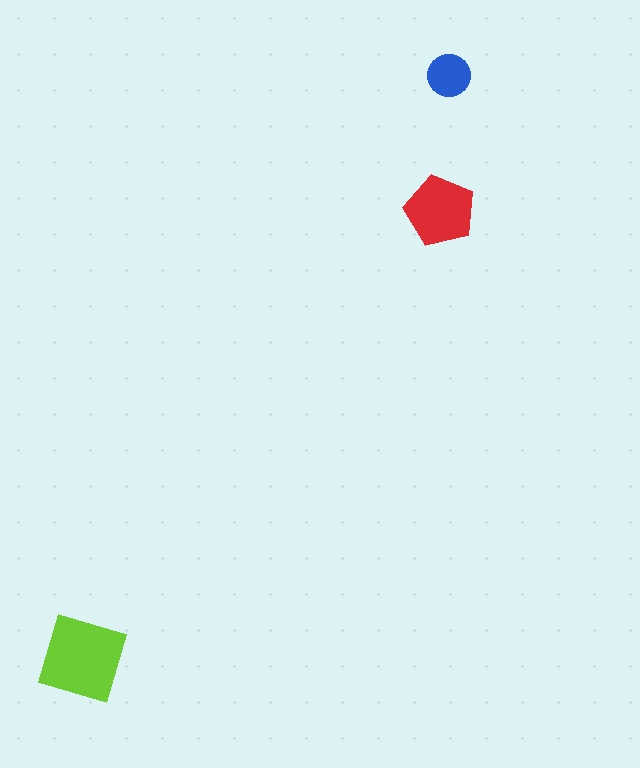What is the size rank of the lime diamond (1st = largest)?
1st.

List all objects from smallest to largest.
The blue circle, the red pentagon, the lime diamond.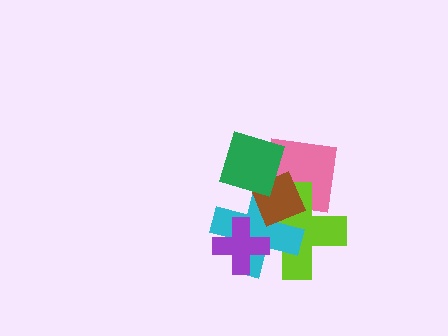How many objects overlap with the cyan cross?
5 objects overlap with the cyan cross.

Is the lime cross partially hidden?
Yes, it is partially covered by another shape.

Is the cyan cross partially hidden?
Yes, it is partially covered by another shape.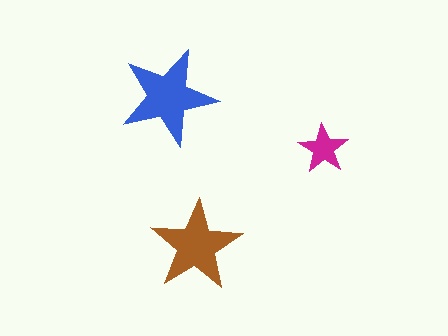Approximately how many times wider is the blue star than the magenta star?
About 2 times wider.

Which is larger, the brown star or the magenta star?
The brown one.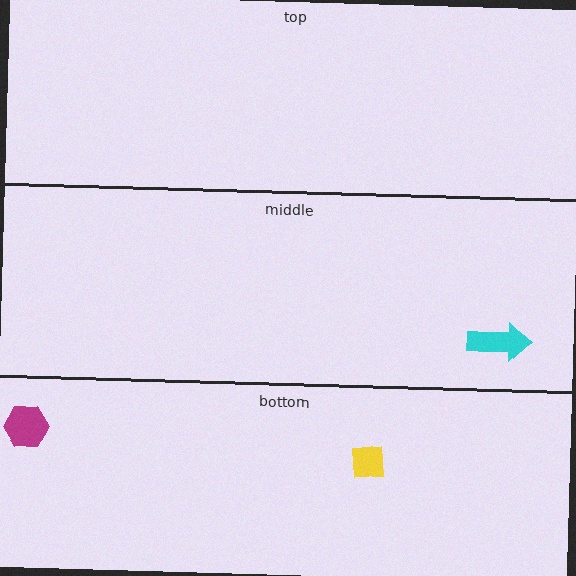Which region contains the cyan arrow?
The middle region.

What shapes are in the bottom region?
The magenta hexagon, the yellow square.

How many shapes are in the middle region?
1.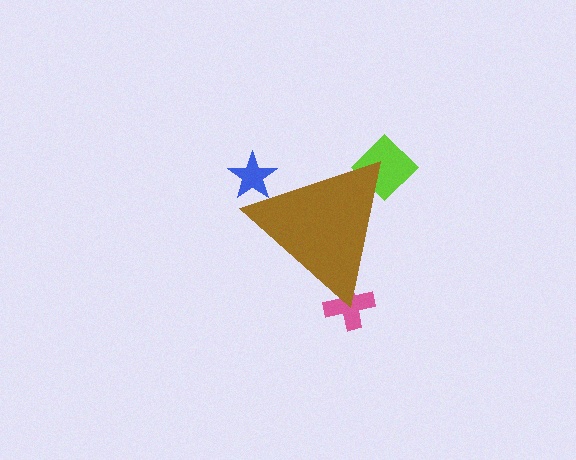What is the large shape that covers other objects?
A brown triangle.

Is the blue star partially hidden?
Yes, the blue star is partially hidden behind the brown triangle.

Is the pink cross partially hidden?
Yes, the pink cross is partially hidden behind the brown triangle.